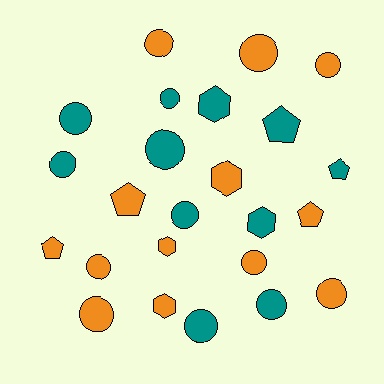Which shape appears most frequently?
Circle, with 14 objects.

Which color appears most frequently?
Orange, with 13 objects.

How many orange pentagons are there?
There are 3 orange pentagons.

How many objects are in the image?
There are 24 objects.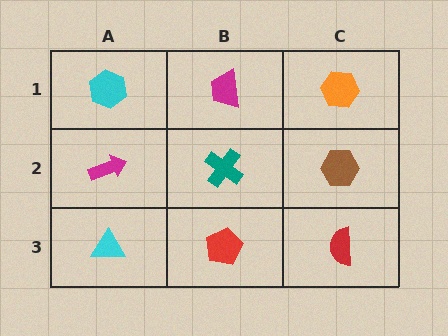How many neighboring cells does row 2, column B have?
4.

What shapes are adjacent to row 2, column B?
A magenta trapezoid (row 1, column B), a red pentagon (row 3, column B), a magenta arrow (row 2, column A), a brown hexagon (row 2, column C).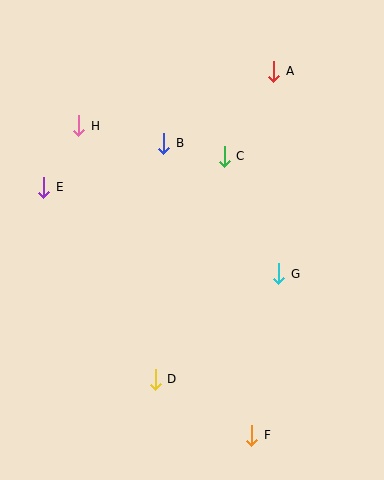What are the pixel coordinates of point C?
Point C is at (224, 156).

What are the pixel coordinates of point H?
Point H is at (79, 126).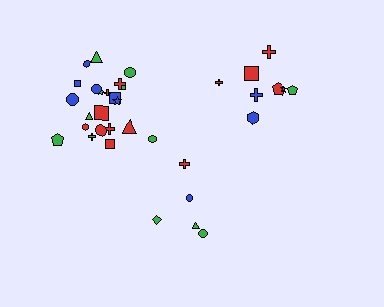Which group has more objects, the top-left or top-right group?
The top-left group.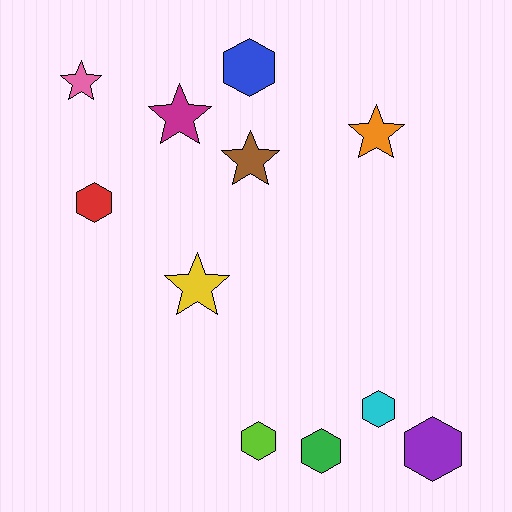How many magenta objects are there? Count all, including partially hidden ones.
There is 1 magenta object.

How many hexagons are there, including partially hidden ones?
There are 6 hexagons.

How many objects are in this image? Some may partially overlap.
There are 11 objects.